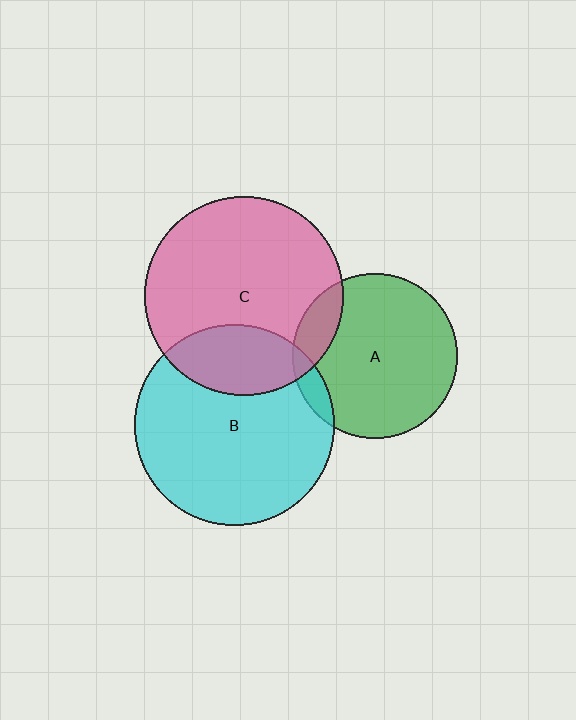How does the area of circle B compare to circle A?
Approximately 1.5 times.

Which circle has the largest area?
Circle B (cyan).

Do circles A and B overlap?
Yes.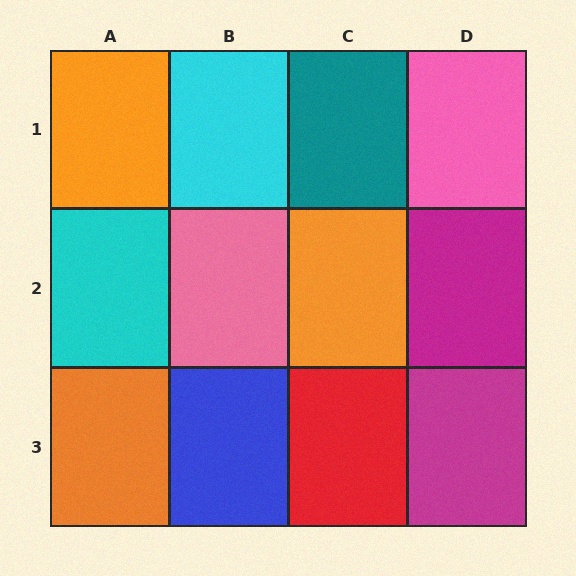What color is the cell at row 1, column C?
Teal.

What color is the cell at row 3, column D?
Magenta.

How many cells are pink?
2 cells are pink.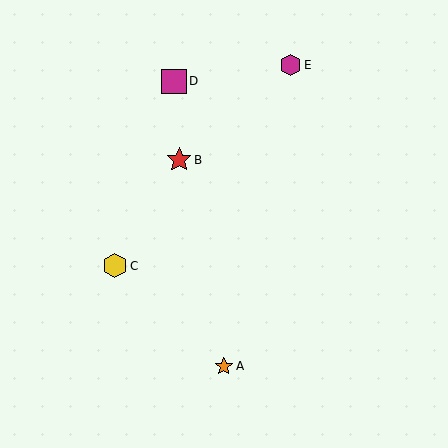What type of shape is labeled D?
Shape D is a magenta square.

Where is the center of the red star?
The center of the red star is at (179, 160).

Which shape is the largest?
The yellow hexagon (labeled C) is the largest.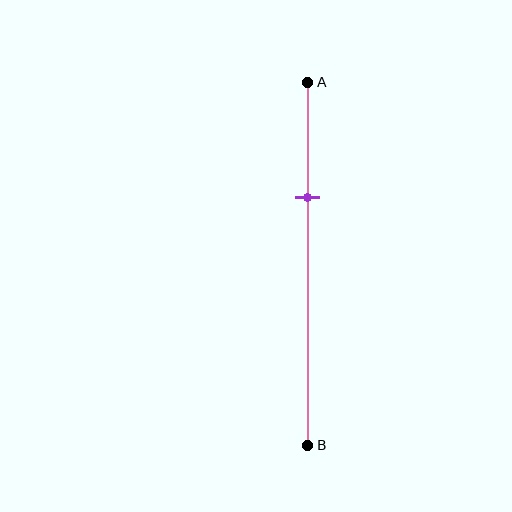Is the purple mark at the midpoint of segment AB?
No, the mark is at about 30% from A, not at the 50% midpoint.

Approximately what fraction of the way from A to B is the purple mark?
The purple mark is approximately 30% of the way from A to B.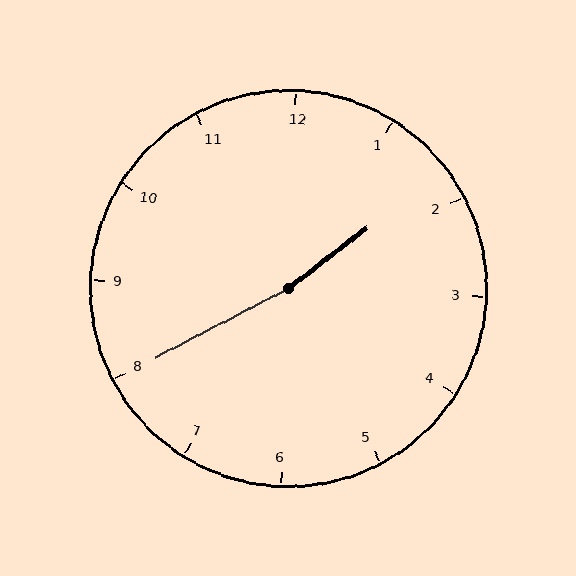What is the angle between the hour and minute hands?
Approximately 170 degrees.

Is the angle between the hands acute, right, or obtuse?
It is obtuse.